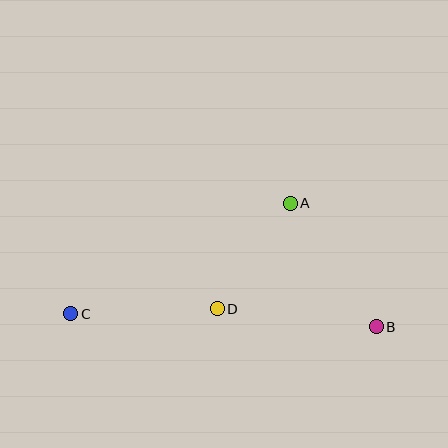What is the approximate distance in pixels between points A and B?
The distance between A and B is approximately 151 pixels.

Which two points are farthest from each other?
Points B and C are farthest from each other.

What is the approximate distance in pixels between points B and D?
The distance between B and D is approximately 160 pixels.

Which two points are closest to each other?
Points A and D are closest to each other.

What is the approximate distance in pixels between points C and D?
The distance between C and D is approximately 147 pixels.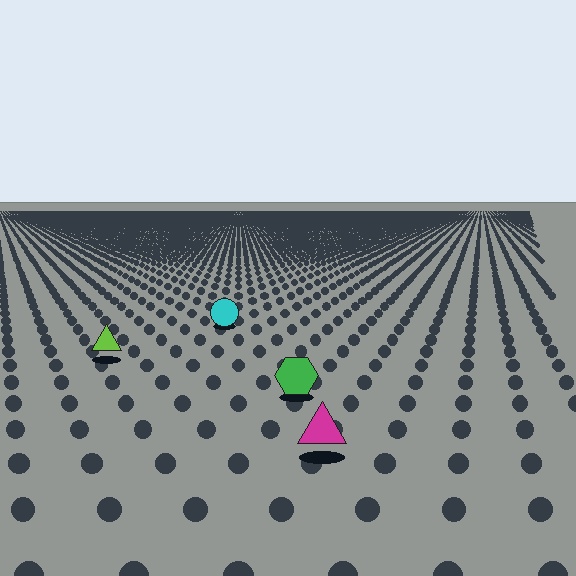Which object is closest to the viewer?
The magenta triangle is closest. The texture marks near it are larger and more spread out.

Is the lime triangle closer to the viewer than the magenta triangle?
No. The magenta triangle is closer — you can tell from the texture gradient: the ground texture is coarser near it.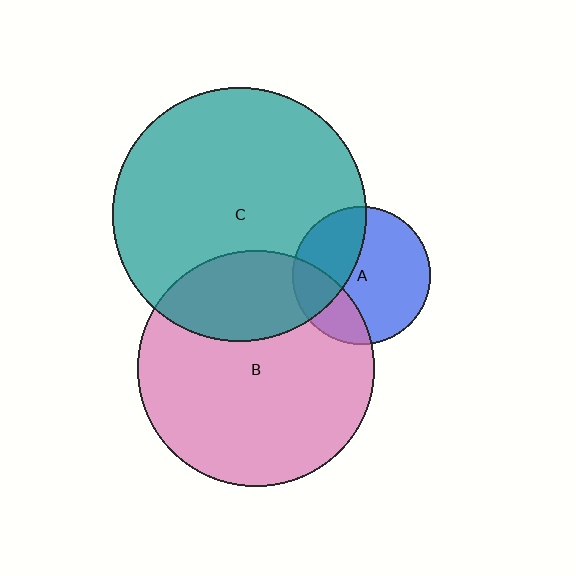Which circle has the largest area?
Circle C (teal).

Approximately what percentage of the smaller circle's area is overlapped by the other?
Approximately 25%.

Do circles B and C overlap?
Yes.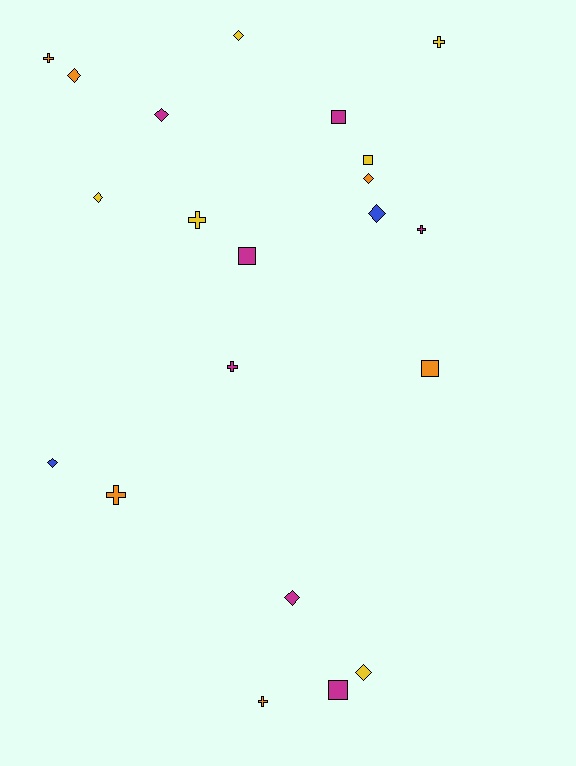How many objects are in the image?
There are 21 objects.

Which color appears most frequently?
Magenta, with 7 objects.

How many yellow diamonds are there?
There are 3 yellow diamonds.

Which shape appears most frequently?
Diamond, with 9 objects.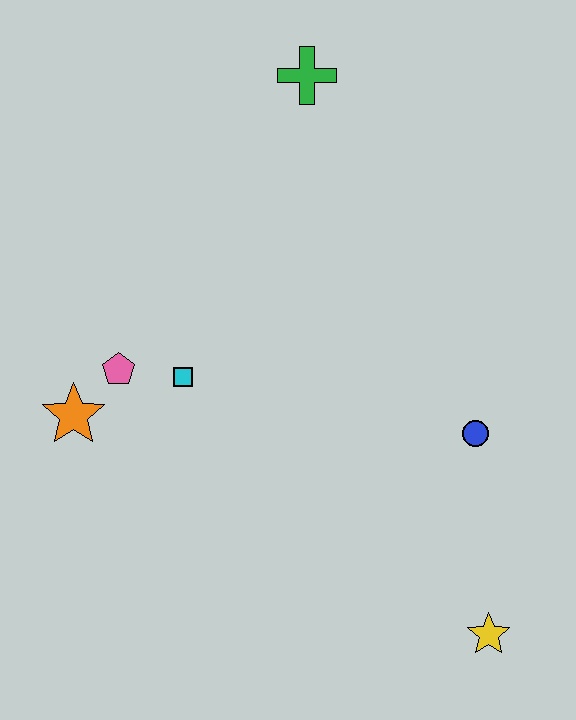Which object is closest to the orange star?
The pink pentagon is closest to the orange star.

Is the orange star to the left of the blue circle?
Yes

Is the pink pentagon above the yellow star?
Yes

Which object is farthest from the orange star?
The yellow star is farthest from the orange star.